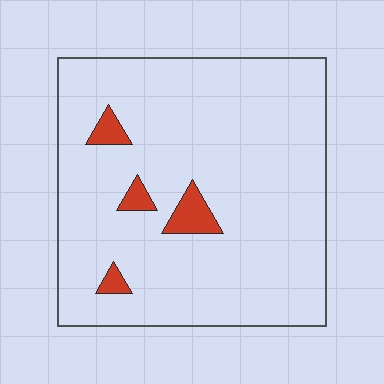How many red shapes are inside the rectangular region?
4.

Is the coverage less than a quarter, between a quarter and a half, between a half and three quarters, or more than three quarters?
Less than a quarter.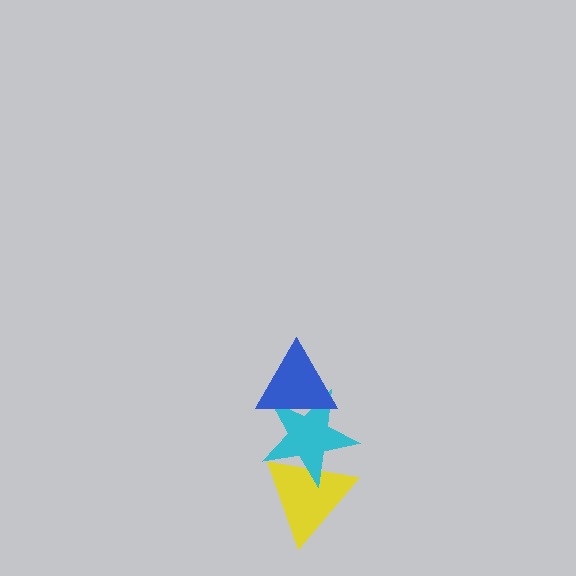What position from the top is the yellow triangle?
The yellow triangle is 3rd from the top.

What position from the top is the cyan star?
The cyan star is 2nd from the top.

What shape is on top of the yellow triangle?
The cyan star is on top of the yellow triangle.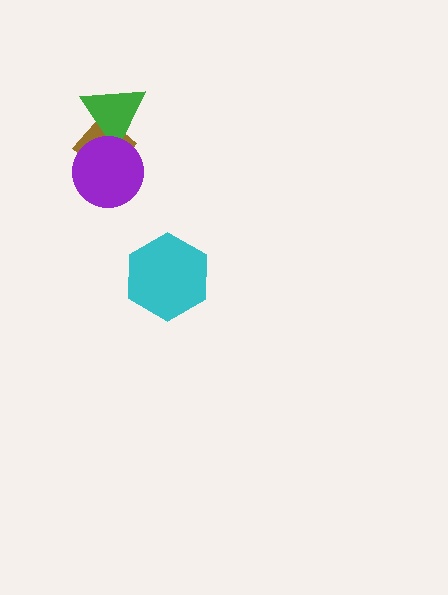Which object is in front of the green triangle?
The purple circle is in front of the green triangle.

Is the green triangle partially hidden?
Yes, it is partially covered by another shape.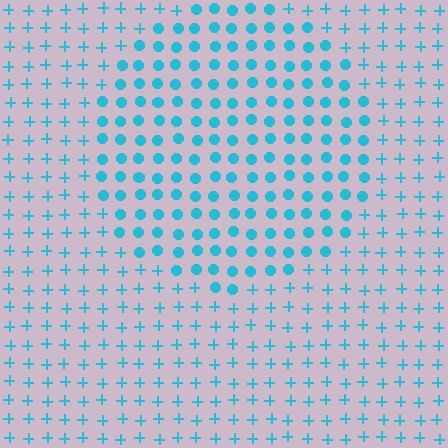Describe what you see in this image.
The image is filled with small cyan elements arranged in a uniform grid. A circle-shaped region contains circles, while the surrounding area contains plus signs. The boundary is defined purely by the change in element shape.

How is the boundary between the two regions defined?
The boundary is defined by a change in element shape: circles inside vs. plus signs outside. All elements share the same color and spacing.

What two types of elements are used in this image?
The image uses circles inside the circle region and plus signs outside it.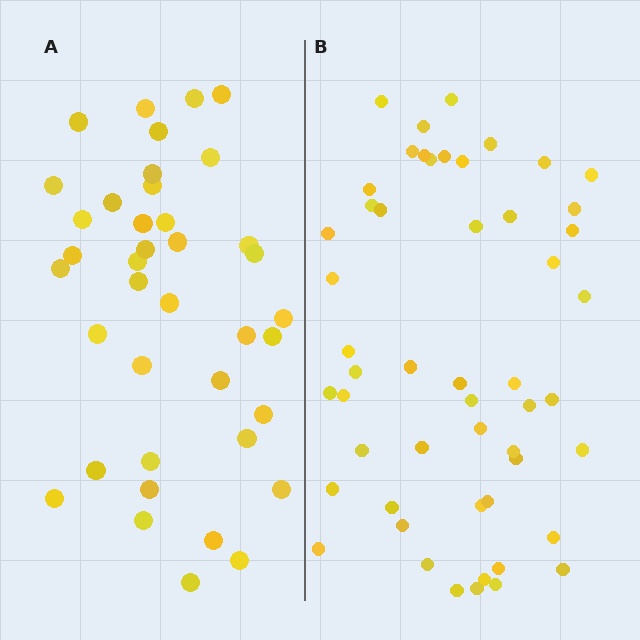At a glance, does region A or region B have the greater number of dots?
Region B (the right region) has more dots.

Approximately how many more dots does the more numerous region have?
Region B has approximately 15 more dots than region A.